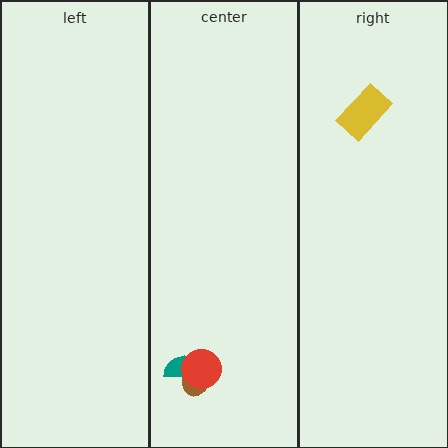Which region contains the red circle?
The center region.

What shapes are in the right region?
The yellow rectangle.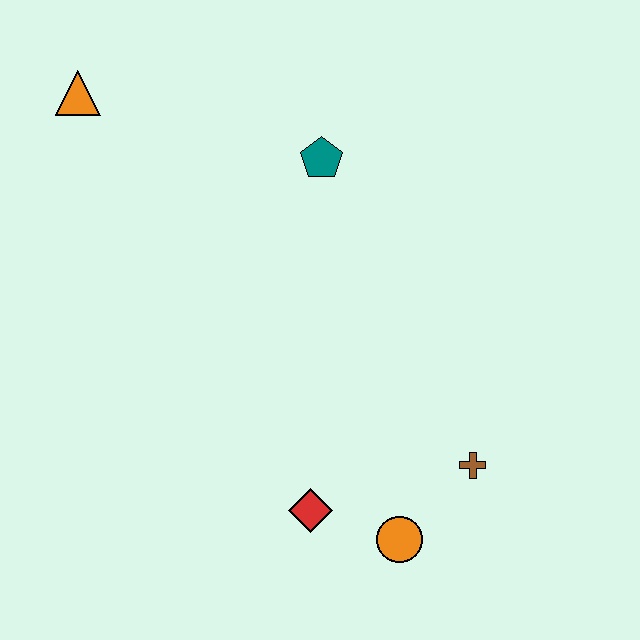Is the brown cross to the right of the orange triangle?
Yes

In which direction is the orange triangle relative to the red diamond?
The orange triangle is above the red diamond.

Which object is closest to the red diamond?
The orange circle is closest to the red diamond.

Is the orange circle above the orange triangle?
No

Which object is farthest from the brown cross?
The orange triangle is farthest from the brown cross.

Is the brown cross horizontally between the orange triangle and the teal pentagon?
No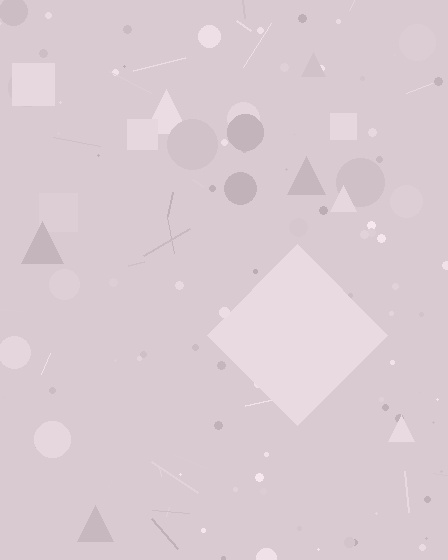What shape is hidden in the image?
A diamond is hidden in the image.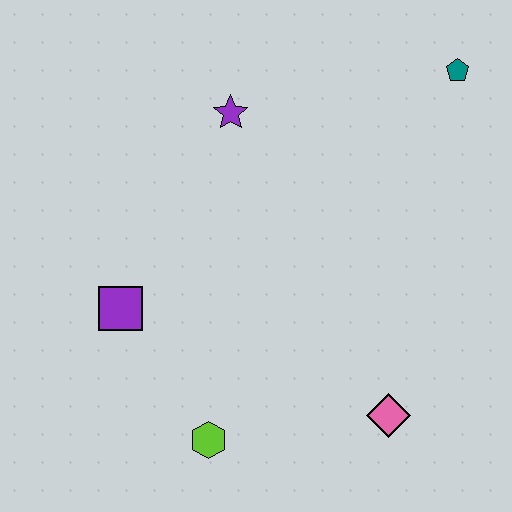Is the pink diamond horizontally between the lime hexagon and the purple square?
No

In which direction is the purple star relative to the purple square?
The purple star is above the purple square.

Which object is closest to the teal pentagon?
The purple star is closest to the teal pentagon.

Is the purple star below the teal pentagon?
Yes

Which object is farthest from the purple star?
The pink diamond is farthest from the purple star.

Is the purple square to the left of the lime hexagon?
Yes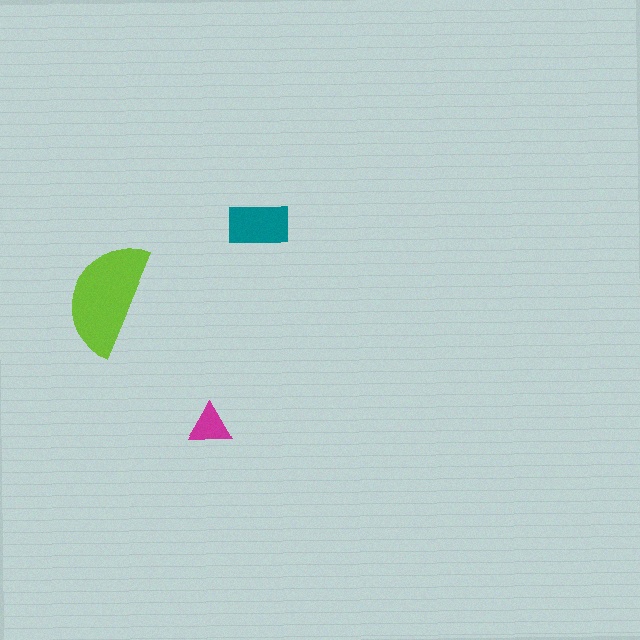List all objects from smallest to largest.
The magenta triangle, the teal rectangle, the lime semicircle.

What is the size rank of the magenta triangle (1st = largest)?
3rd.